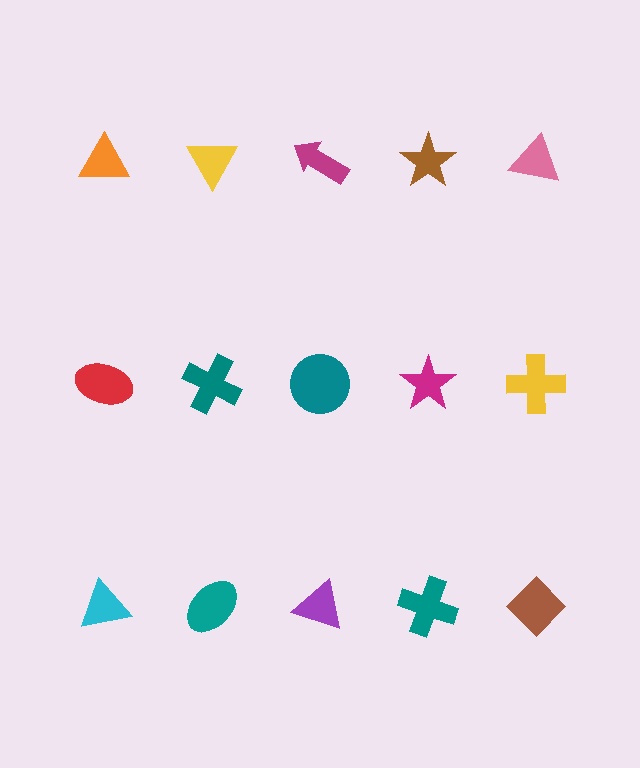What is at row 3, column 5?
A brown diamond.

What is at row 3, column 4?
A teal cross.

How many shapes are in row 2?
5 shapes.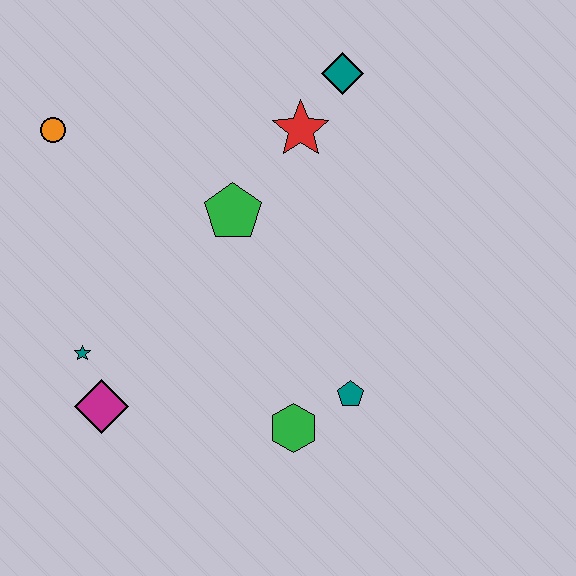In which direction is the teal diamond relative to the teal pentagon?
The teal diamond is above the teal pentagon.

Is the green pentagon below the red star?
Yes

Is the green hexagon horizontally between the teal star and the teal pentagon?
Yes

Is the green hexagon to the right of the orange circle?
Yes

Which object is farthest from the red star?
The magenta diamond is farthest from the red star.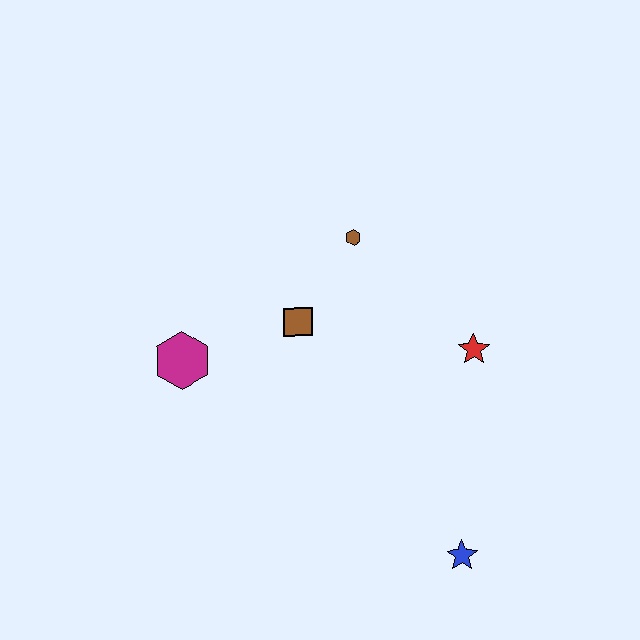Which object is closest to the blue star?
The red star is closest to the blue star.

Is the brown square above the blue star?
Yes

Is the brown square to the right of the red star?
No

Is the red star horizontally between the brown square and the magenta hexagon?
No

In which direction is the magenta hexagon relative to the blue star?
The magenta hexagon is to the left of the blue star.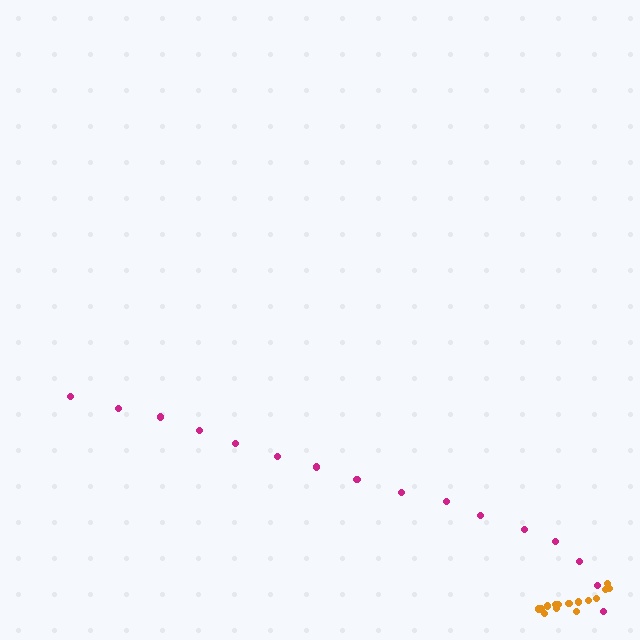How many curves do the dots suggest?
There are 2 distinct paths.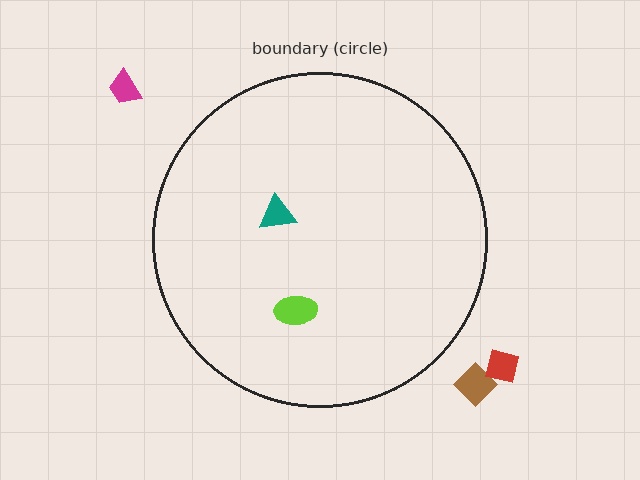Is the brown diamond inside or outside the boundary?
Outside.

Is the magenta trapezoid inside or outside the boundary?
Outside.